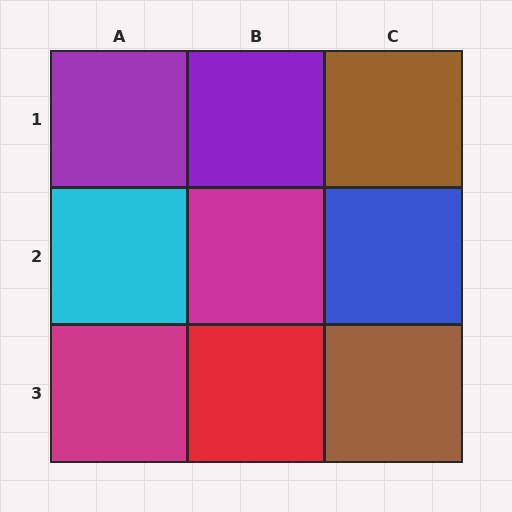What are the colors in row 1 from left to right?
Purple, purple, brown.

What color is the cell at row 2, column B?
Magenta.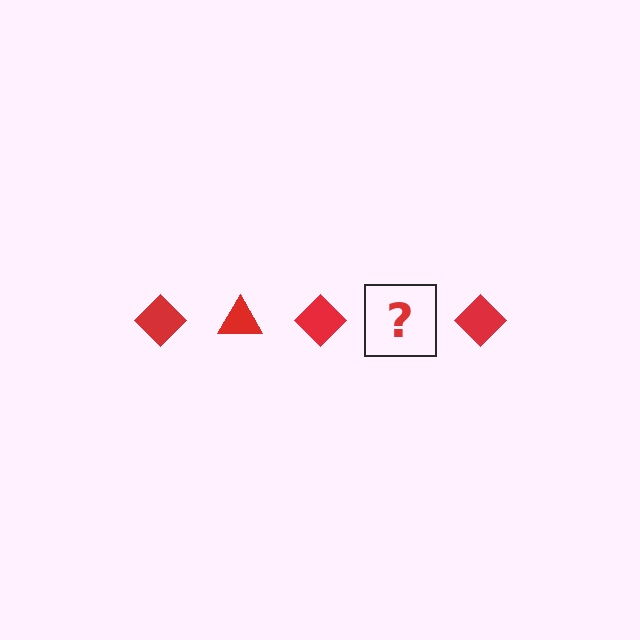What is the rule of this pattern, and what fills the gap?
The rule is that the pattern cycles through diamond, triangle shapes in red. The gap should be filled with a red triangle.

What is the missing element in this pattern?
The missing element is a red triangle.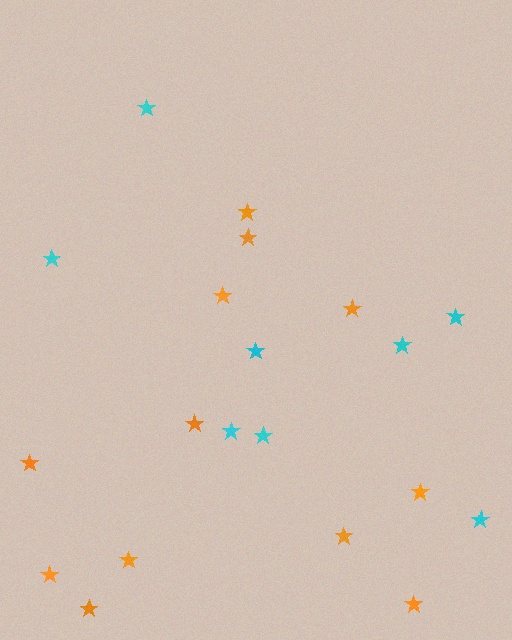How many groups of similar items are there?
There are 2 groups: one group of cyan stars (8) and one group of orange stars (12).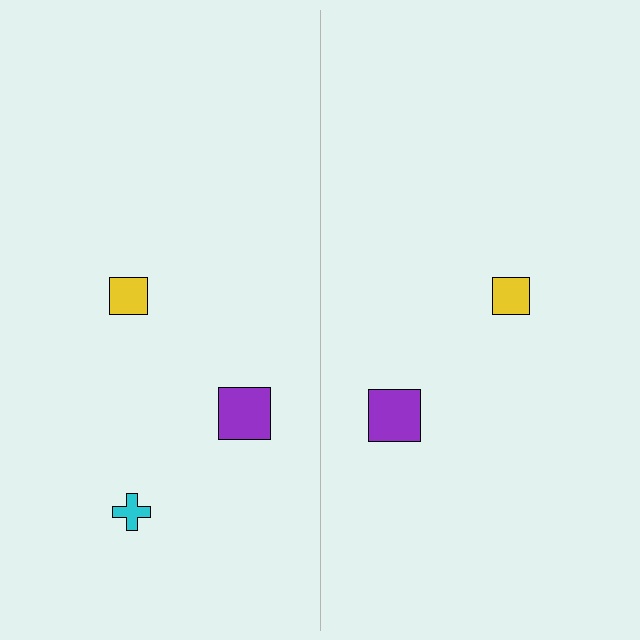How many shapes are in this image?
There are 5 shapes in this image.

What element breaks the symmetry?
A cyan cross is missing from the right side.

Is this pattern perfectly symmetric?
No, the pattern is not perfectly symmetric. A cyan cross is missing from the right side.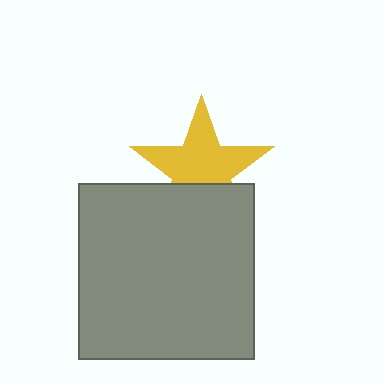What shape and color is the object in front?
The object in front is a gray square.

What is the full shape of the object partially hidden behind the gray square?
The partially hidden object is a yellow star.